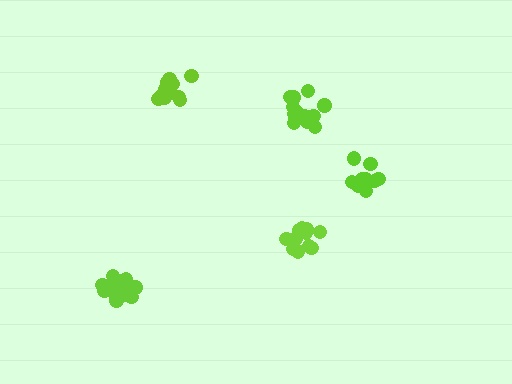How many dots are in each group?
Group 1: 14 dots, Group 2: 13 dots, Group 3: 13 dots, Group 4: 12 dots, Group 5: 11 dots (63 total).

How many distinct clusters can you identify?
There are 5 distinct clusters.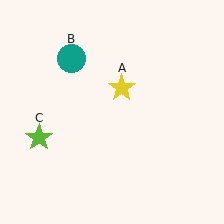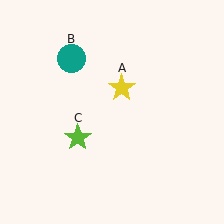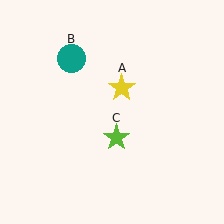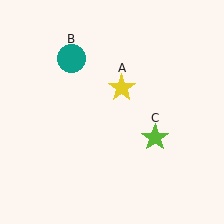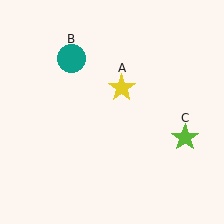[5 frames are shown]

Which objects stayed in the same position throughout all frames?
Yellow star (object A) and teal circle (object B) remained stationary.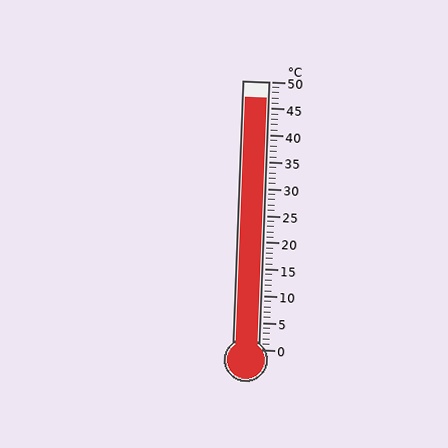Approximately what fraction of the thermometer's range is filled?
The thermometer is filled to approximately 95% of its range.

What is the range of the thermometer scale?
The thermometer scale ranges from 0°C to 50°C.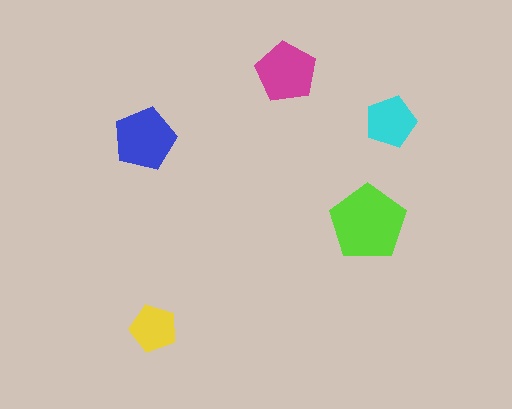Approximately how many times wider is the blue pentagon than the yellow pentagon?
About 1.5 times wider.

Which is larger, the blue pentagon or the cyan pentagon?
The blue one.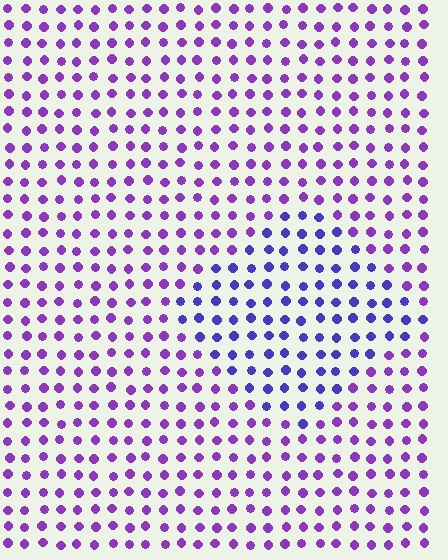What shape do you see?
I see a diamond.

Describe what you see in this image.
The image is filled with small purple elements in a uniform arrangement. A diamond-shaped region is visible where the elements are tinted to a slightly different hue, forming a subtle color boundary.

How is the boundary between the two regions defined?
The boundary is defined purely by a slight shift in hue (about 31 degrees). Spacing, size, and orientation are identical on both sides.